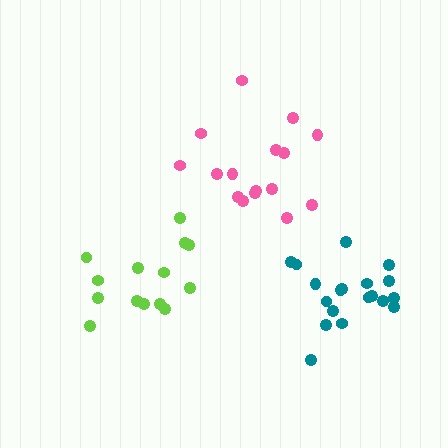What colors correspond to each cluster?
The clusters are colored: lime, pink, teal.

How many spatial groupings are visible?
There are 3 spatial groupings.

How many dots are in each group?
Group 1: 14 dots, Group 2: 16 dots, Group 3: 19 dots (49 total).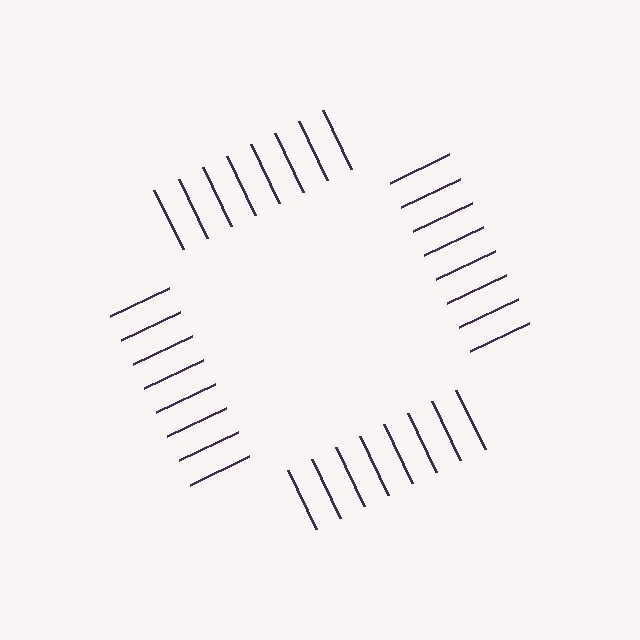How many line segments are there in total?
32 — 8 along each of the 4 edges.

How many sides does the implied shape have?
4 sides — the line-ends trace a square.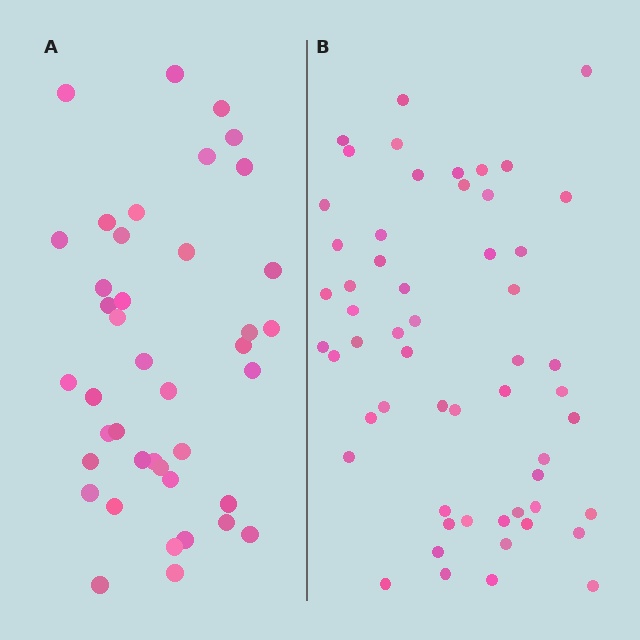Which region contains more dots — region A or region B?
Region B (the right region) has more dots.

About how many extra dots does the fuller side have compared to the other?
Region B has approximately 15 more dots than region A.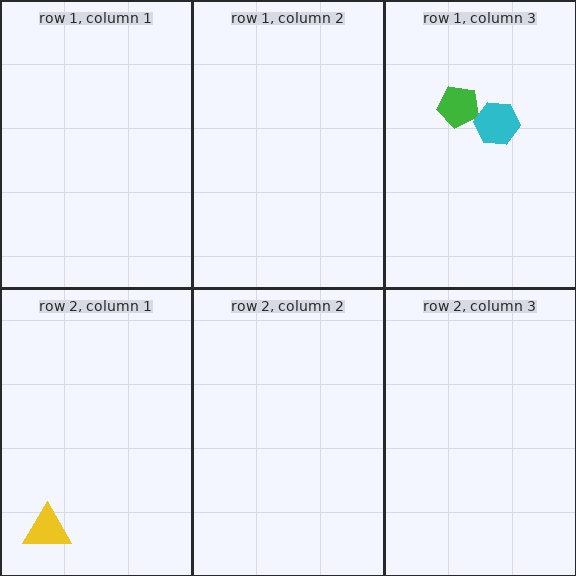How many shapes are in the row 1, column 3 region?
2.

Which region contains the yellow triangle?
The row 2, column 1 region.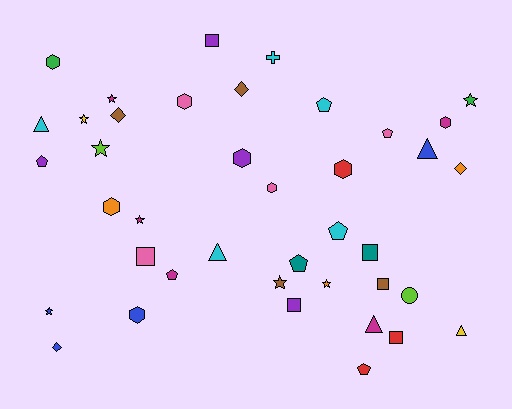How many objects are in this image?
There are 40 objects.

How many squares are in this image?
There are 6 squares.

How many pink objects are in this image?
There are 4 pink objects.